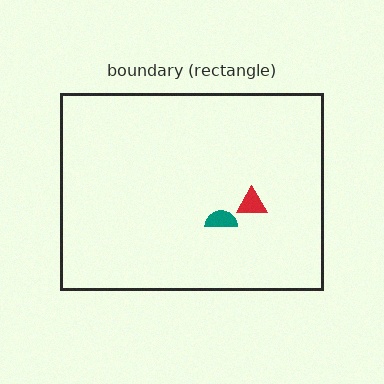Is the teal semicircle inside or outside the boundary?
Inside.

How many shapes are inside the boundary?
2 inside, 0 outside.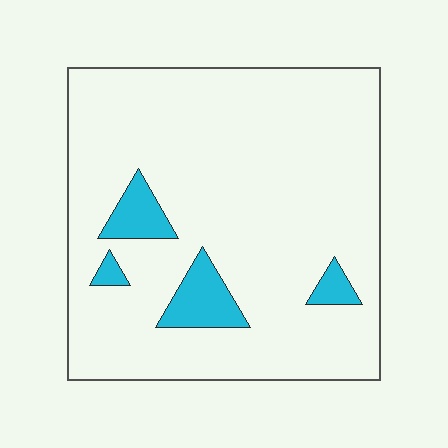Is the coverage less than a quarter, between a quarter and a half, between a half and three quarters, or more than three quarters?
Less than a quarter.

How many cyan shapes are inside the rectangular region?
4.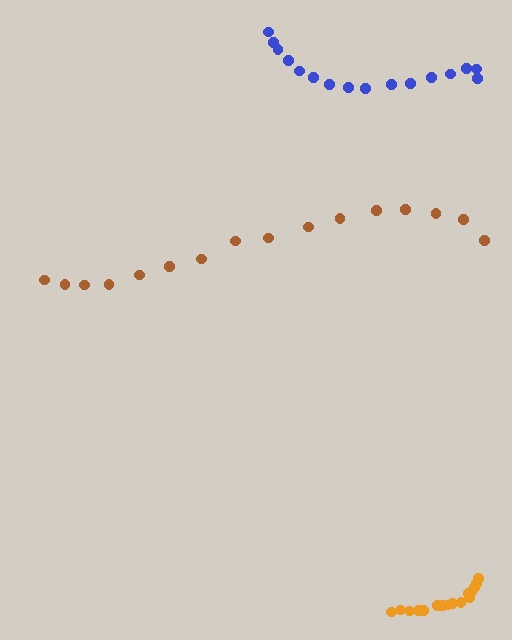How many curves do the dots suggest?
There are 3 distinct paths.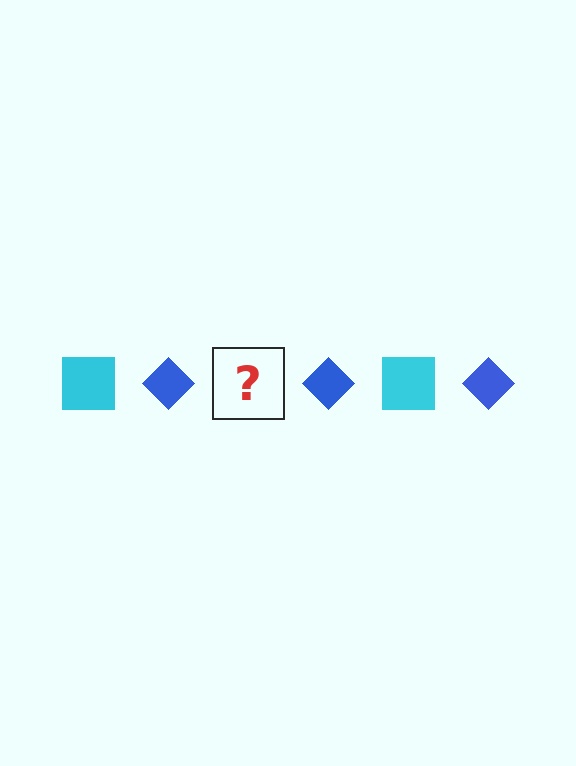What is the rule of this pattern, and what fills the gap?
The rule is that the pattern alternates between cyan square and blue diamond. The gap should be filled with a cyan square.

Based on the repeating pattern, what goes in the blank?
The blank should be a cyan square.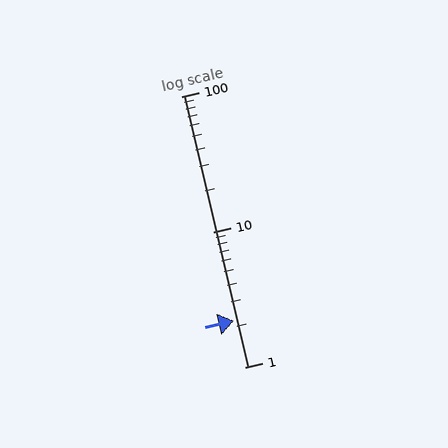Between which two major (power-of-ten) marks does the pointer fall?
The pointer is between 1 and 10.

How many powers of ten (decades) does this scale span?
The scale spans 2 decades, from 1 to 100.